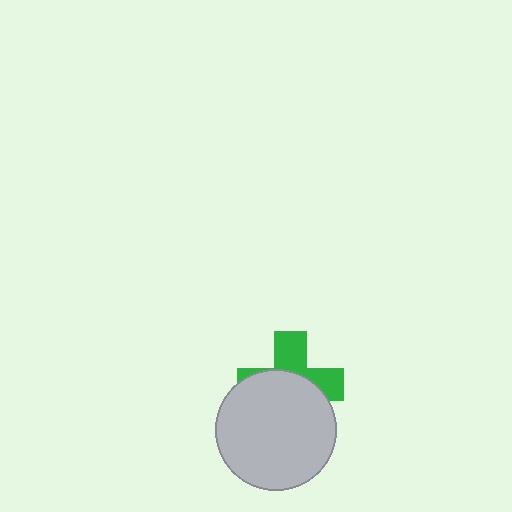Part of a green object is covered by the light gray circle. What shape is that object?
It is a cross.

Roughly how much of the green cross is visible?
A small part of it is visible (roughly 41%).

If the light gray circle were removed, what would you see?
You would see the complete green cross.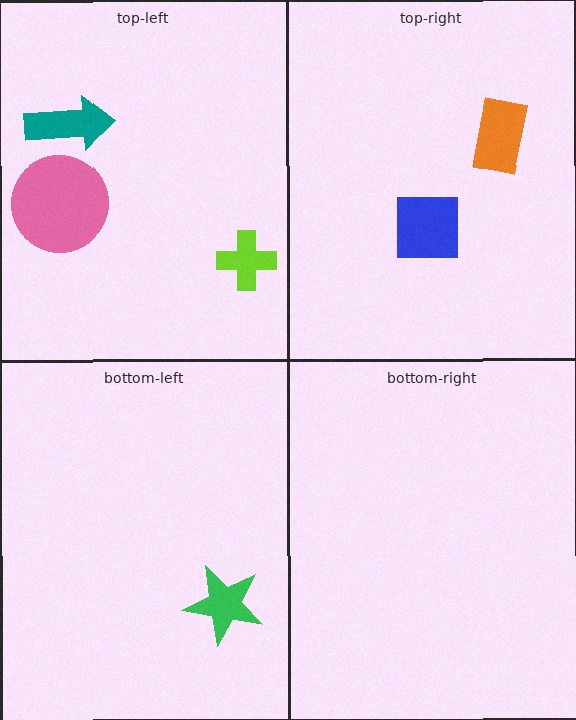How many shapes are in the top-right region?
2.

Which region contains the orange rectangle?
The top-right region.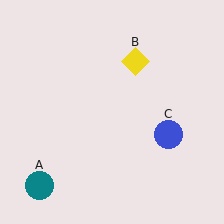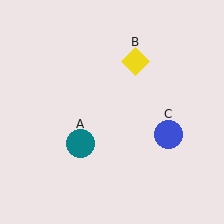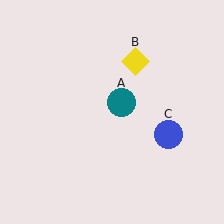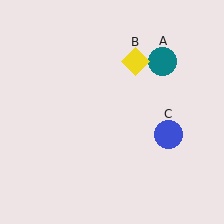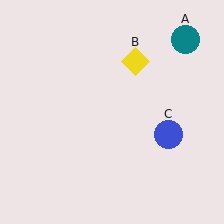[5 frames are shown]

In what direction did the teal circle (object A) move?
The teal circle (object A) moved up and to the right.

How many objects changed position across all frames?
1 object changed position: teal circle (object A).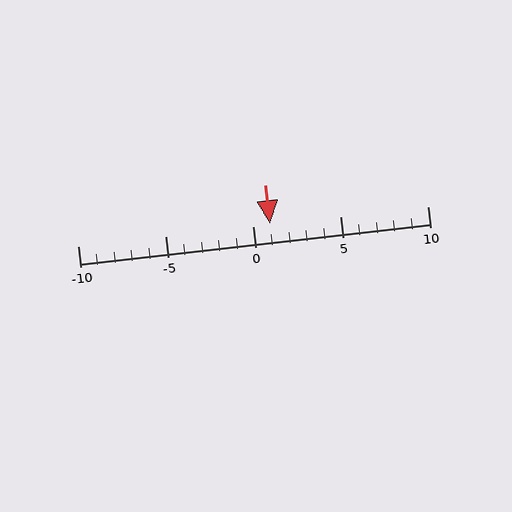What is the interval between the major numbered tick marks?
The major tick marks are spaced 5 units apart.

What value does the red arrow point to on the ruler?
The red arrow points to approximately 1.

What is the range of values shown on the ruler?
The ruler shows values from -10 to 10.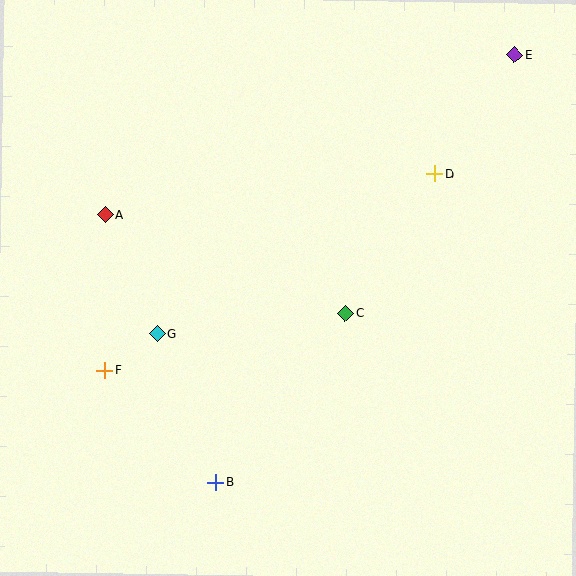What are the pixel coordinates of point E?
Point E is at (514, 55).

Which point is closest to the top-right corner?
Point E is closest to the top-right corner.